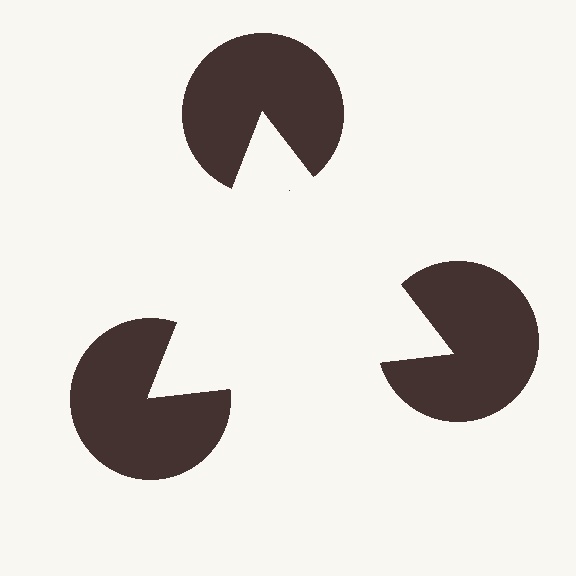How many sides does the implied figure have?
3 sides.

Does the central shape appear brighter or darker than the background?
It typically appears slightly brighter than the background, even though no actual brightness change is drawn.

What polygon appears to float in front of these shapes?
An illusory triangle — its edges are inferred from the aligned wedge cuts in the pac-man discs, not physically drawn.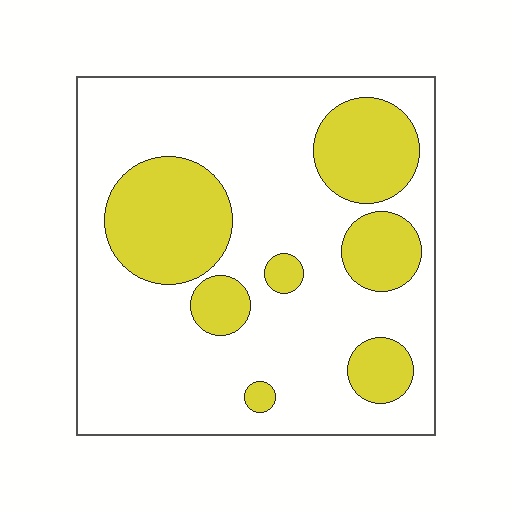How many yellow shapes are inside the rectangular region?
7.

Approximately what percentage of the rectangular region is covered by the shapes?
Approximately 30%.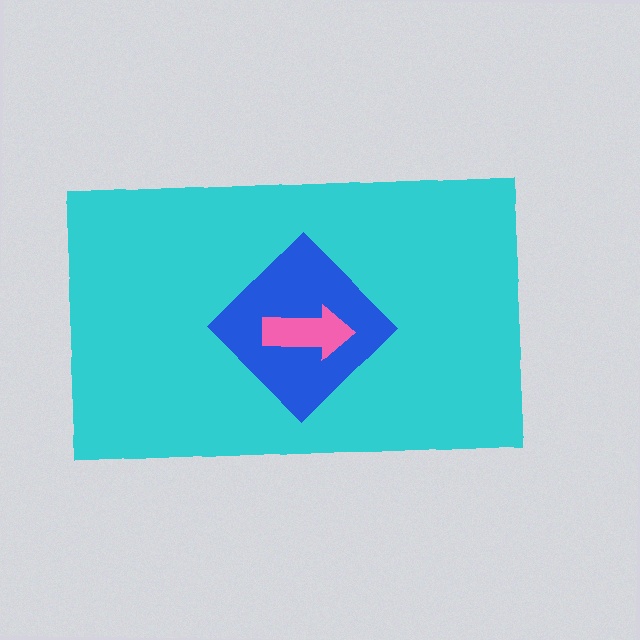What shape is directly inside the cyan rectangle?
The blue diamond.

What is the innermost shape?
The pink arrow.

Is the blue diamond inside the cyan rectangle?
Yes.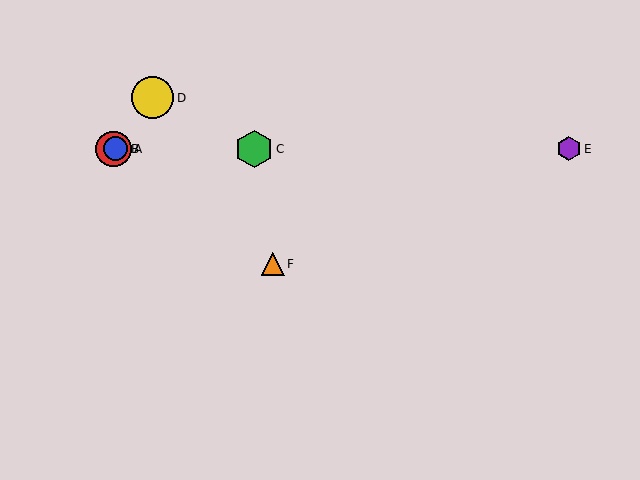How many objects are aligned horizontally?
4 objects (A, B, C, E) are aligned horizontally.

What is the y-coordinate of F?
Object F is at y≈264.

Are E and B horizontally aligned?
Yes, both are at y≈149.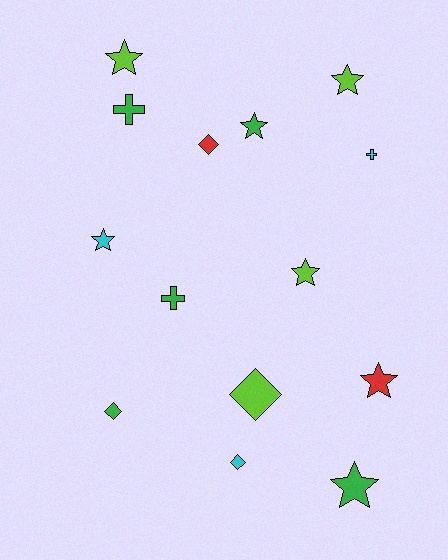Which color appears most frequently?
Green, with 5 objects.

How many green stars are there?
There are 2 green stars.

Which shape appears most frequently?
Star, with 7 objects.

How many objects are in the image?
There are 14 objects.